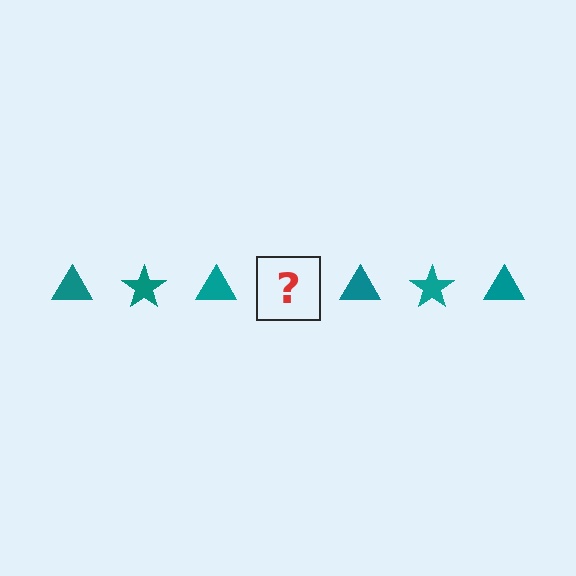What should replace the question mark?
The question mark should be replaced with a teal star.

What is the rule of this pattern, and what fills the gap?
The rule is that the pattern cycles through triangle, star shapes in teal. The gap should be filled with a teal star.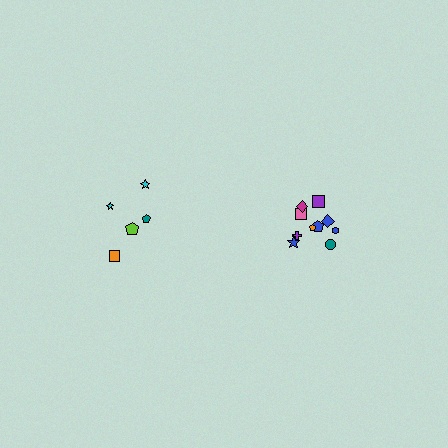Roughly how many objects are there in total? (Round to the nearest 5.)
Roughly 15 objects in total.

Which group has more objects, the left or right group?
The right group.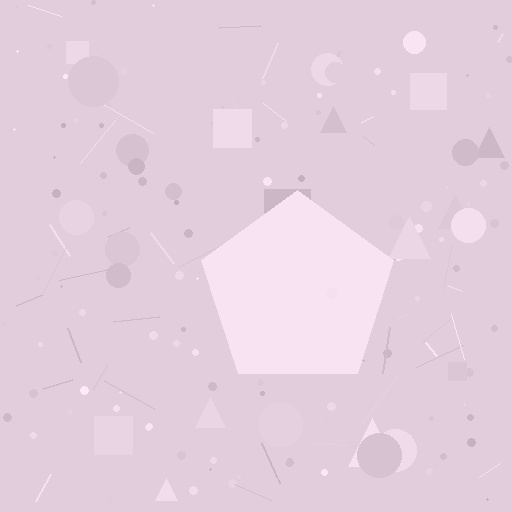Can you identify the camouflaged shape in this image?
The camouflaged shape is a pentagon.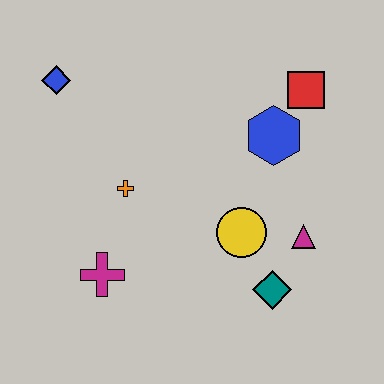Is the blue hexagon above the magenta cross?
Yes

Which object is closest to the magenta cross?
The orange cross is closest to the magenta cross.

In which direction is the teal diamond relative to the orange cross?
The teal diamond is to the right of the orange cross.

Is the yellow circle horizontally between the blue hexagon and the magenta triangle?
No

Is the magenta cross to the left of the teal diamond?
Yes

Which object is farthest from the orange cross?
The red square is farthest from the orange cross.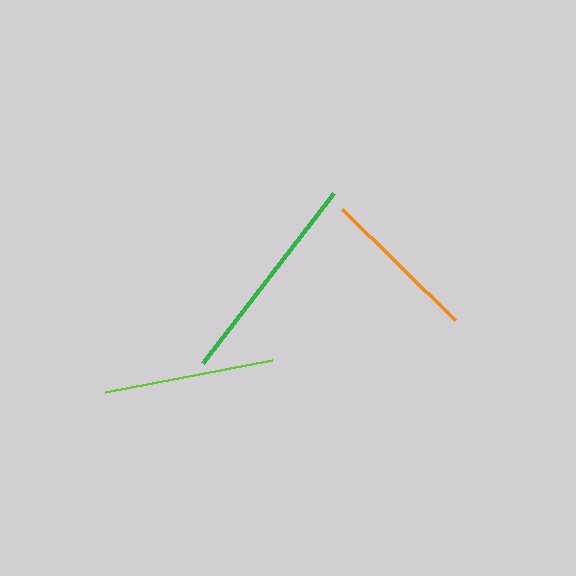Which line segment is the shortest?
The orange line is the shortest at approximately 158 pixels.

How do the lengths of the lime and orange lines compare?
The lime and orange lines are approximately the same length.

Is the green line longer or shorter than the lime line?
The green line is longer than the lime line.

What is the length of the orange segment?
The orange segment is approximately 158 pixels long.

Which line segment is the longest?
The green line is the longest at approximately 215 pixels.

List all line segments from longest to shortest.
From longest to shortest: green, lime, orange.